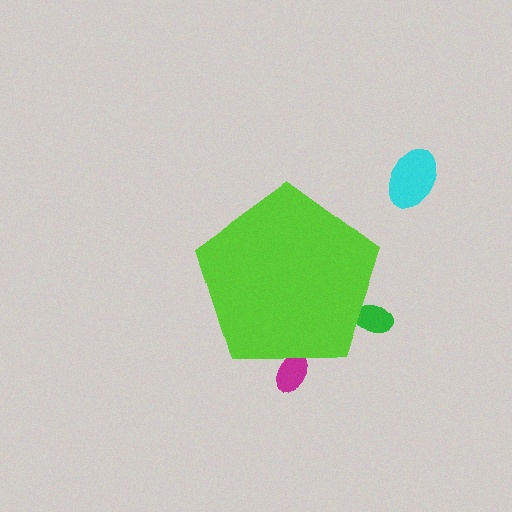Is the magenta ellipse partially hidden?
Yes, the magenta ellipse is partially hidden behind the lime pentagon.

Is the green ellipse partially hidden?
Yes, the green ellipse is partially hidden behind the lime pentagon.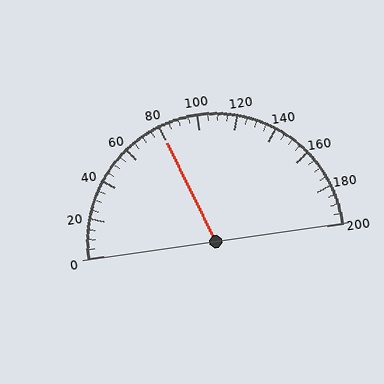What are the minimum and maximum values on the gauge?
The gauge ranges from 0 to 200.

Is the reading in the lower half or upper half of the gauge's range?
The reading is in the lower half of the range (0 to 200).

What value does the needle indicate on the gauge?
The needle indicates approximately 80.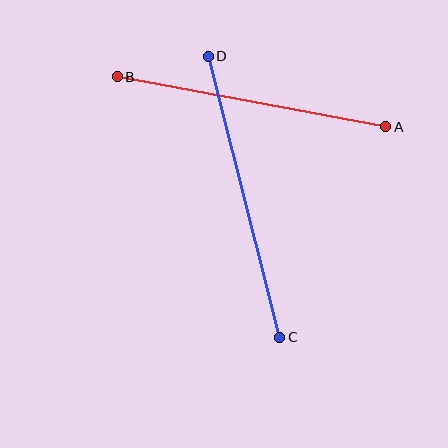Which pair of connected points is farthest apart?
Points C and D are farthest apart.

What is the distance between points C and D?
The distance is approximately 290 pixels.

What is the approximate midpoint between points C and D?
The midpoint is at approximately (244, 197) pixels.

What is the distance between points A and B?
The distance is approximately 273 pixels.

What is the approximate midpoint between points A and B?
The midpoint is at approximately (251, 102) pixels.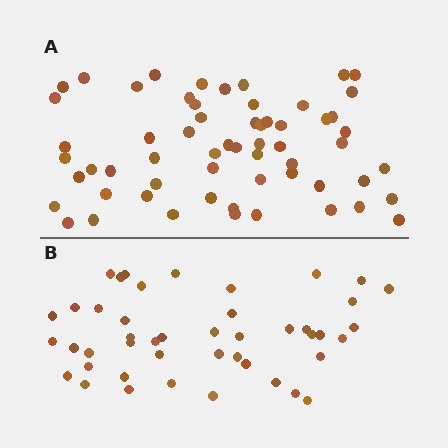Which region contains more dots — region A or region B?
Region A (the top region) has more dots.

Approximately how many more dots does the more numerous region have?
Region A has approximately 15 more dots than region B.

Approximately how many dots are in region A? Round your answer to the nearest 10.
About 60 dots.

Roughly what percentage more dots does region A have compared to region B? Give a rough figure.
About 35% more.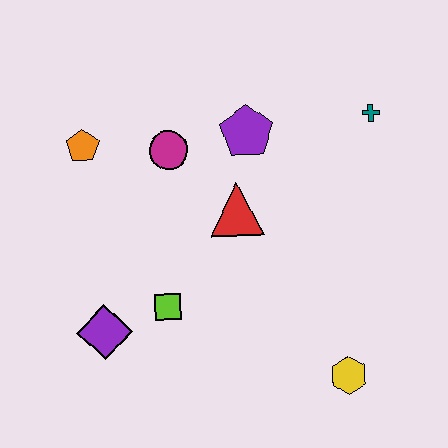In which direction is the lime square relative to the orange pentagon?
The lime square is below the orange pentagon.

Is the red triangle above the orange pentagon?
No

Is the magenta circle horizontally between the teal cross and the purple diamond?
Yes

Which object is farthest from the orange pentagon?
The yellow hexagon is farthest from the orange pentagon.